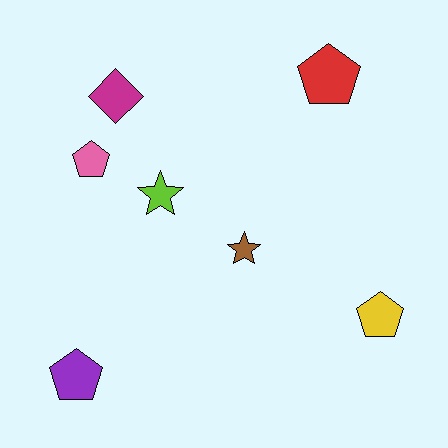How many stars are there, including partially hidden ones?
There are 2 stars.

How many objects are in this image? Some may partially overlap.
There are 7 objects.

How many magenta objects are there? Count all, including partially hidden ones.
There is 1 magenta object.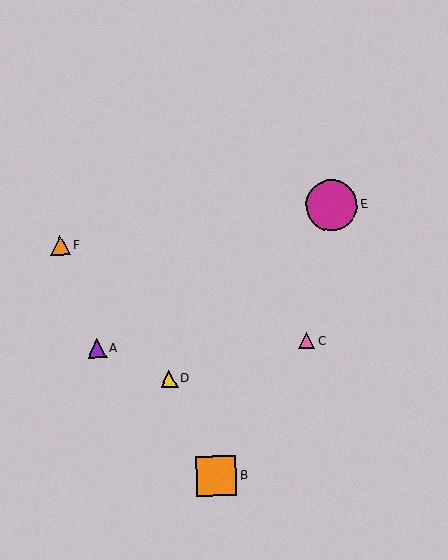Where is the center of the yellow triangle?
The center of the yellow triangle is at (169, 379).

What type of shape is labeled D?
Shape D is a yellow triangle.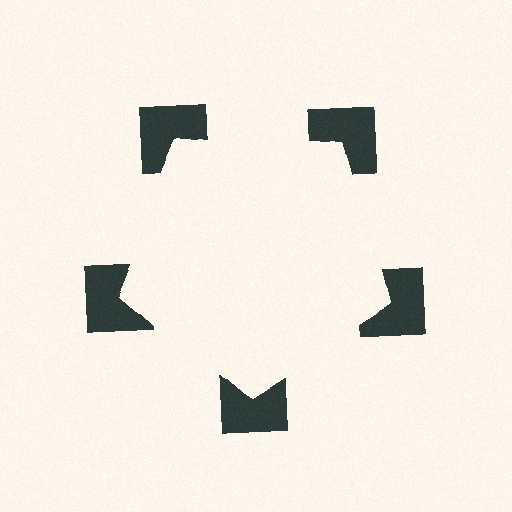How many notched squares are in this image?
There are 5 — one at each vertex of the illusory pentagon.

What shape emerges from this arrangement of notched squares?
An illusory pentagon — its edges are inferred from the aligned wedge cuts in the notched squares, not physically drawn.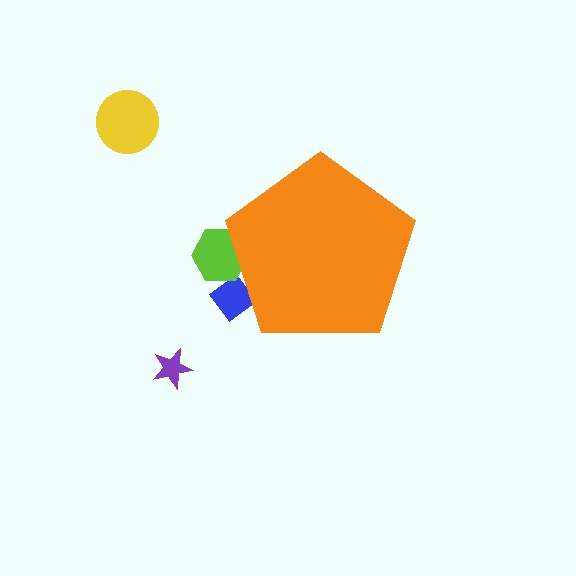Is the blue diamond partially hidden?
Yes, the blue diamond is partially hidden behind the orange pentagon.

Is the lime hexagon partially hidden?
Yes, the lime hexagon is partially hidden behind the orange pentagon.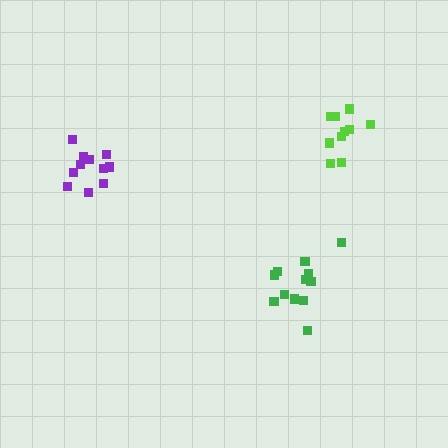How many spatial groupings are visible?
There are 3 spatial groupings.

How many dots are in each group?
Group 1: 11 dots, Group 2: 12 dots, Group 3: 11 dots (34 total).